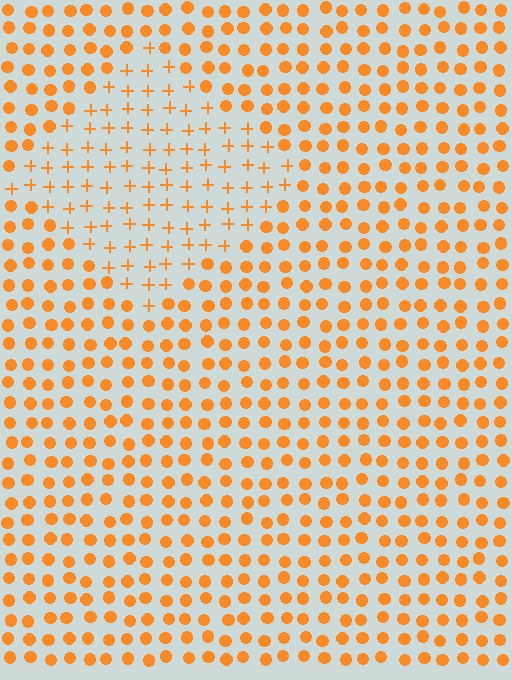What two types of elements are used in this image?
The image uses plus signs inside the diamond region and circles outside it.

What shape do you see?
I see a diamond.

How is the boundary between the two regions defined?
The boundary is defined by a change in element shape: plus signs inside vs. circles outside. All elements share the same color and spacing.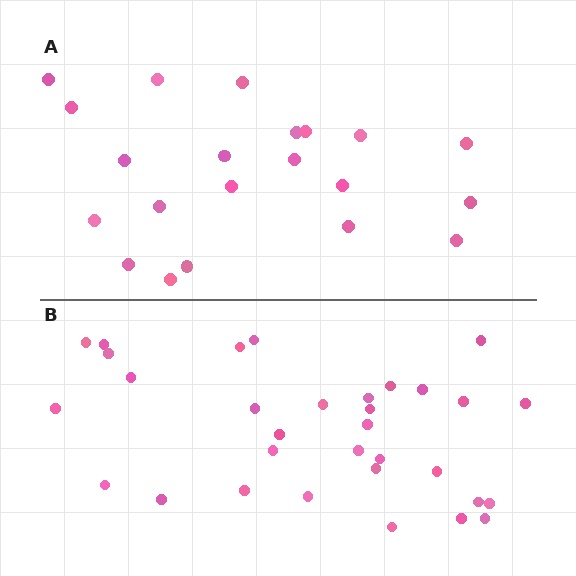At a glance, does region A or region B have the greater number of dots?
Region B (the bottom region) has more dots.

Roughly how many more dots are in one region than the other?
Region B has roughly 12 or so more dots than region A.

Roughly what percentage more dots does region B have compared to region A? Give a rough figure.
About 50% more.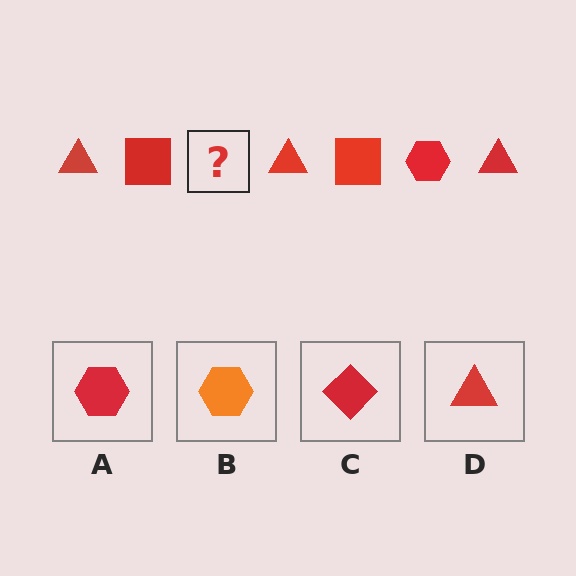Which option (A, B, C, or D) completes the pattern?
A.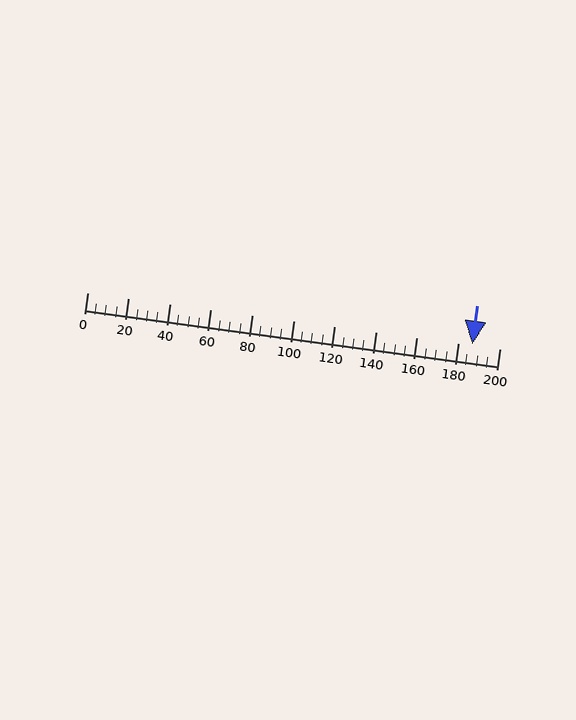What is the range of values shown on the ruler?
The ruler shows values from 0 to 200.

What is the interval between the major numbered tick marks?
The major tick marks are spaced 20 units apart.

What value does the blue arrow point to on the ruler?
The blue arrow points to approximately 187.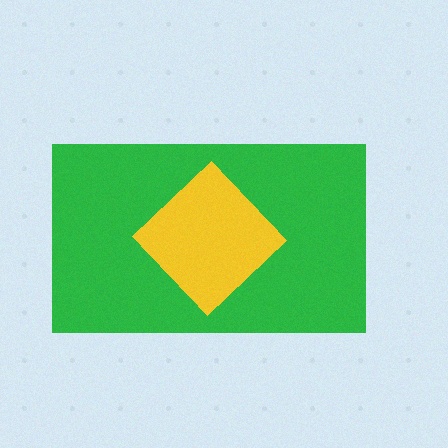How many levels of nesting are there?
2.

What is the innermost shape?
The yellow diamond.